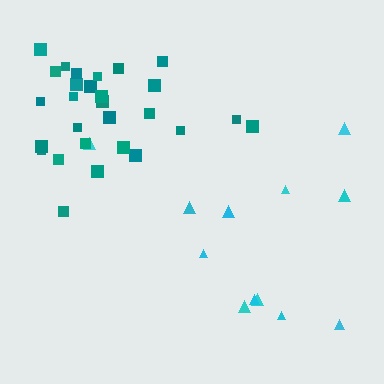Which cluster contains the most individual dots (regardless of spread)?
Teal (28).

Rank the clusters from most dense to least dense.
teal, cyan.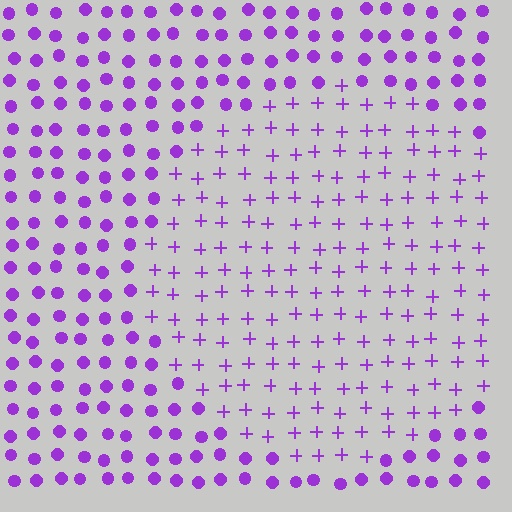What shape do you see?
I see a circle.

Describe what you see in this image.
The image is filled with small purple elements arranged in a uniform grid. A circle-shaped region contains plus signs, while the surrounding area contains circles. The boundary is defined purely by the change in element shape.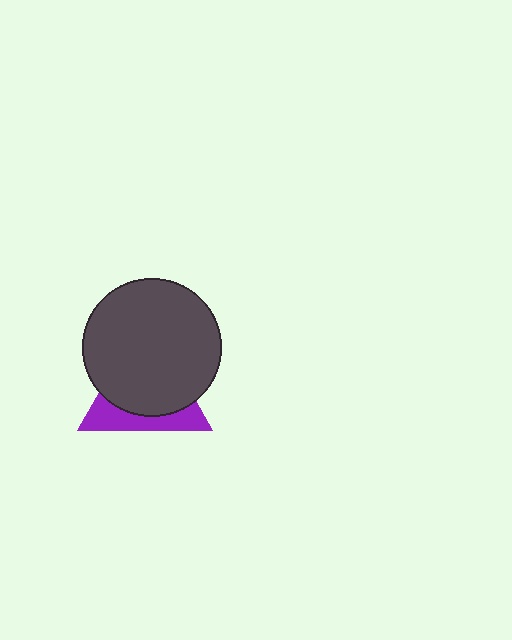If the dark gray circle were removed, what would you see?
You would see the complete purple triangle.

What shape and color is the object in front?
The object in front is a dark gray circle.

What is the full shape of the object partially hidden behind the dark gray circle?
The partially hidden object is a purple triangle.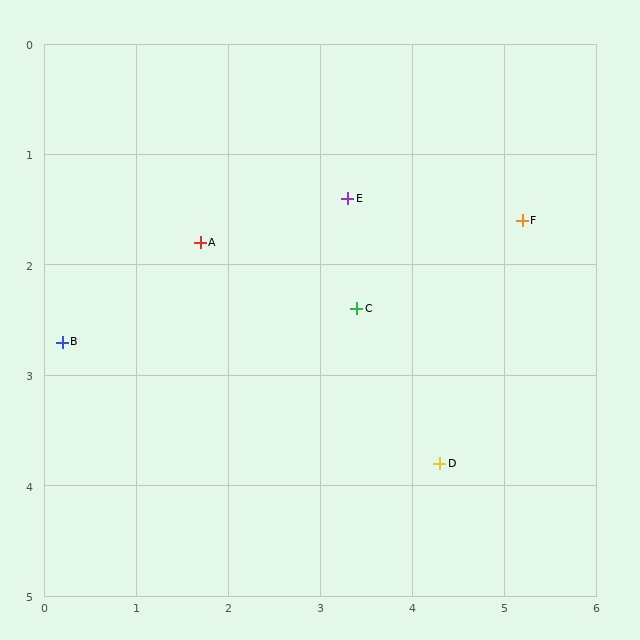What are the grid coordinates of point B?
Point B is at approximately (0.2, 2.7).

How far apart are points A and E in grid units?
Points A and E are about 1.6 grid units apart.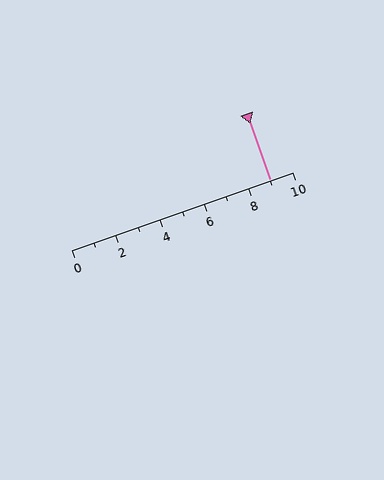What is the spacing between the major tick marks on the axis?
The major ticks are spaced 2 apart.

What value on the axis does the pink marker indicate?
The marker indicates approximately 9.